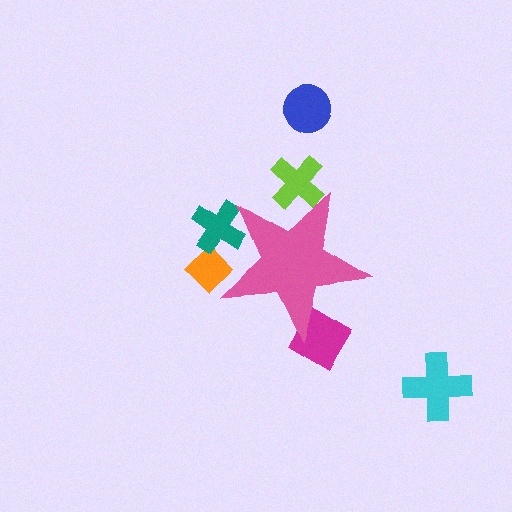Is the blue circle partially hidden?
No, the blue circle is fully visible.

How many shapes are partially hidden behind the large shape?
4 shapes are partially hidden.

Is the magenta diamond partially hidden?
Yes, the magenta diamond is partially hidden behind the pink star.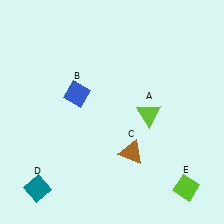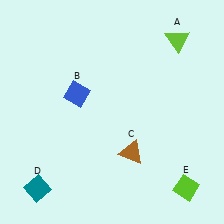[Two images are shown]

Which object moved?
The lime triangle (A) moved up.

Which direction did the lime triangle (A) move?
The lime triangle (A) moved up.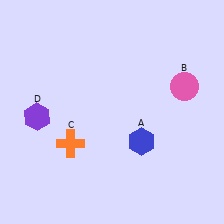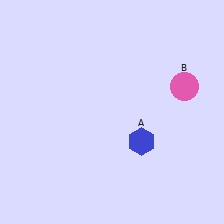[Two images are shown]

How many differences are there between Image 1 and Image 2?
There are 2 differences between the two images.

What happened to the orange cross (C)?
The orange cross (C) was removed in Image 2. It was in the bottom-left area of Image 1.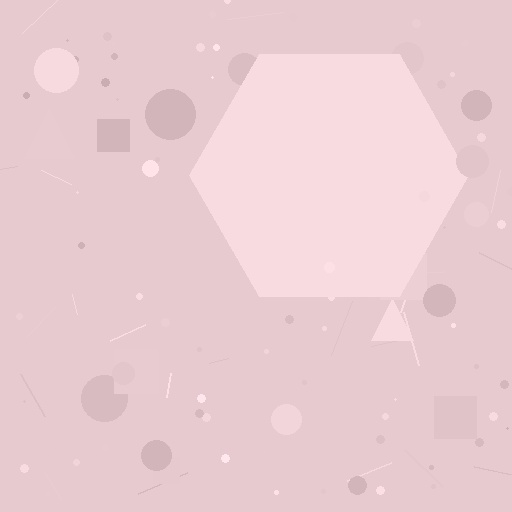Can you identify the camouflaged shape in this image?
The camouflaged shape is a hexagon.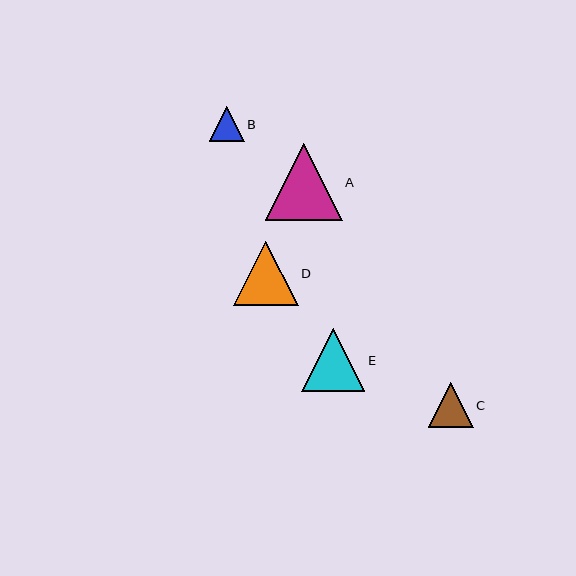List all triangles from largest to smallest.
From largest to smallest: A, D, E, C, B.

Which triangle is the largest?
Triangle A is the largest with a size of approximately 77 pixels.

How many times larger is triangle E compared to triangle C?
Triangle E is approximately 1.4 times the size of triangle C.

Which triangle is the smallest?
Triangle B is the smallest with a size of approximately 35 pixels.